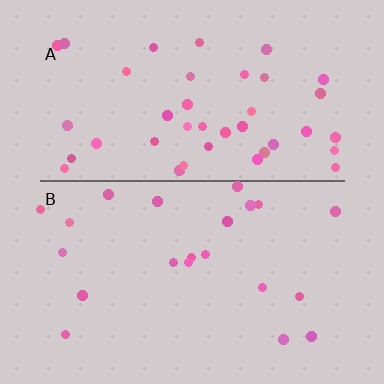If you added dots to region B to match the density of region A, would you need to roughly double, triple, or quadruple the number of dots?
Approximately double.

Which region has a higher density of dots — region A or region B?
A (the top).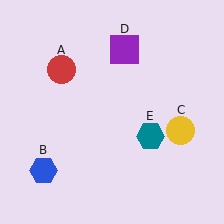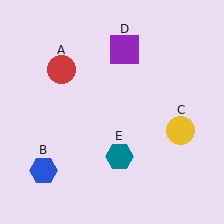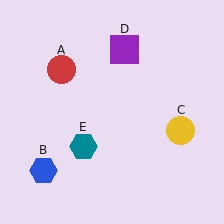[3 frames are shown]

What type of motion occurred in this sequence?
The teal hexagon (object E) rotated clockwise around the center of the scene.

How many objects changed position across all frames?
1 object changed position: teal hexagon (object E).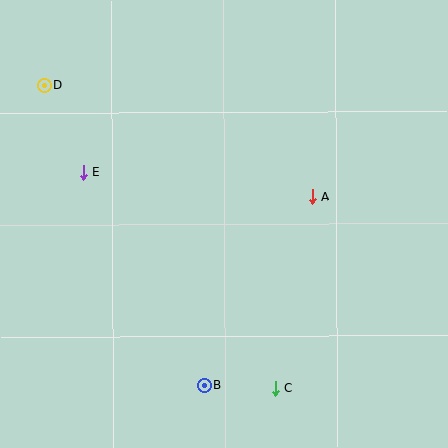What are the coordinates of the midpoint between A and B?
The midpoint between A and B is at (258, 291).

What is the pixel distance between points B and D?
The distance between B and D is 340 pixels.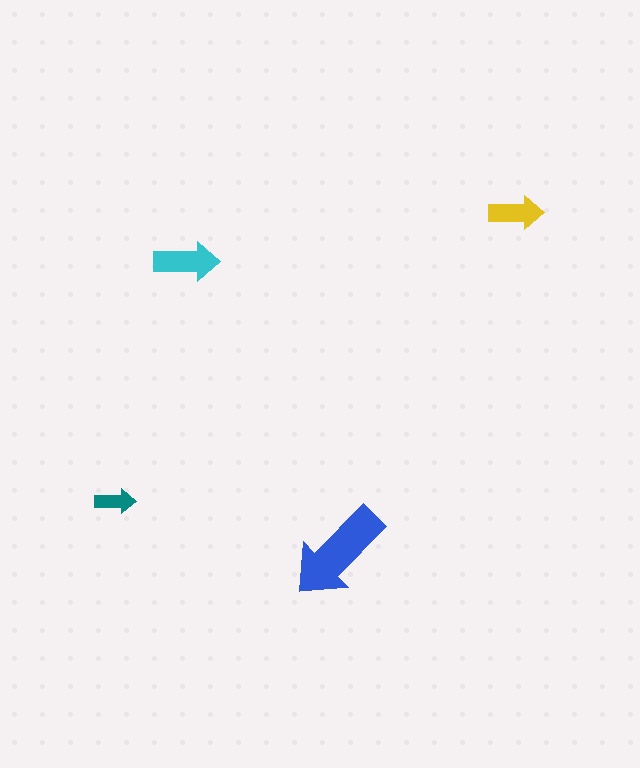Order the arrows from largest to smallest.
the blue one, the cyan one, the yellow one, the teal one.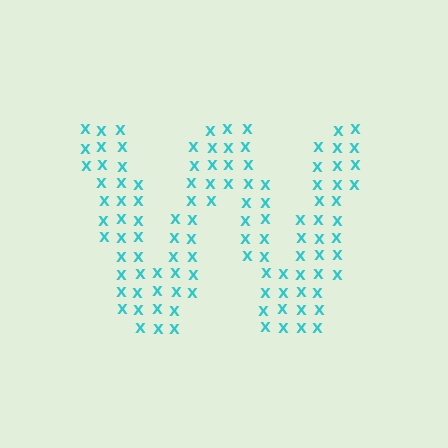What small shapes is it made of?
It is made of small letter X's.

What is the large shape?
The large shape is the letter W.